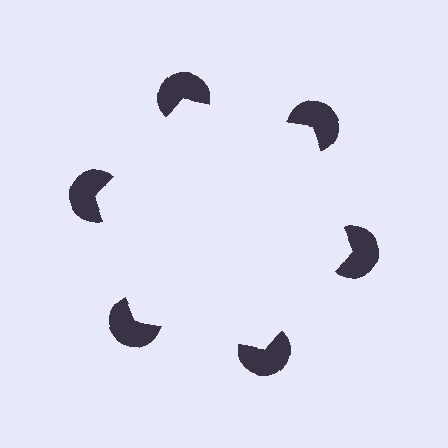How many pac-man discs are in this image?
There are 6 — one at each vertex of the illusory hexagon.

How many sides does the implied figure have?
6 sides.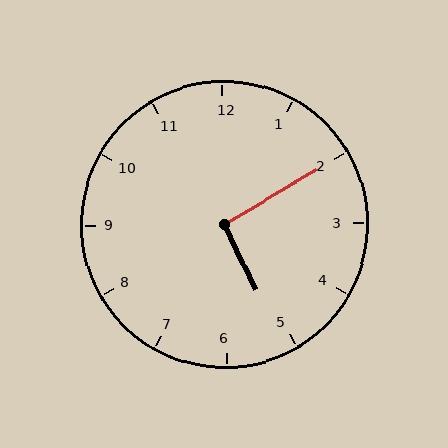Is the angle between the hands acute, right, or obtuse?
It is right.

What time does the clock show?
5:10.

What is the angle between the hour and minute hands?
Approximately 95 degrees.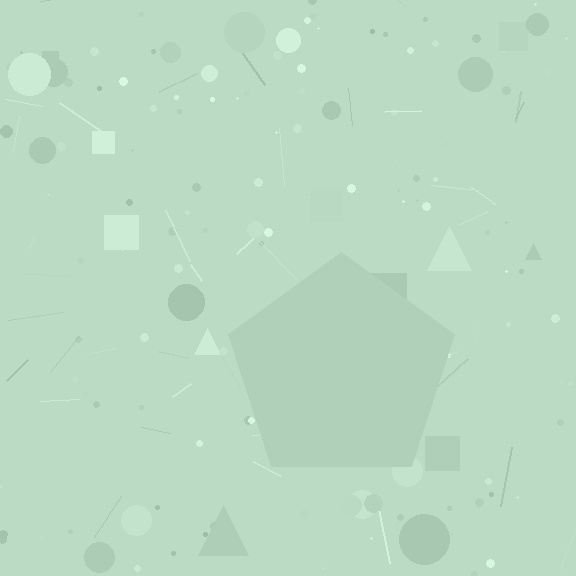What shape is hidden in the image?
A pentagon is hidden in the image.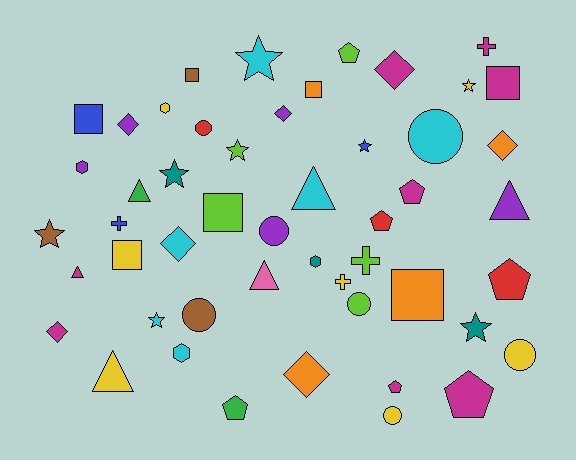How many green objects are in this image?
There are 2 green objects.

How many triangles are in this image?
There are 6 triangles.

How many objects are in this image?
There are 50 objects.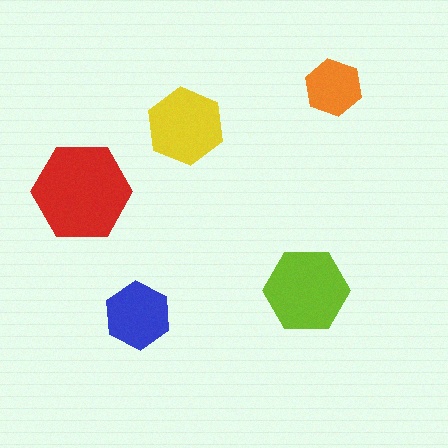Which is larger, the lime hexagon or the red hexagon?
The red one.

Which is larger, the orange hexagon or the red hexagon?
The red one.